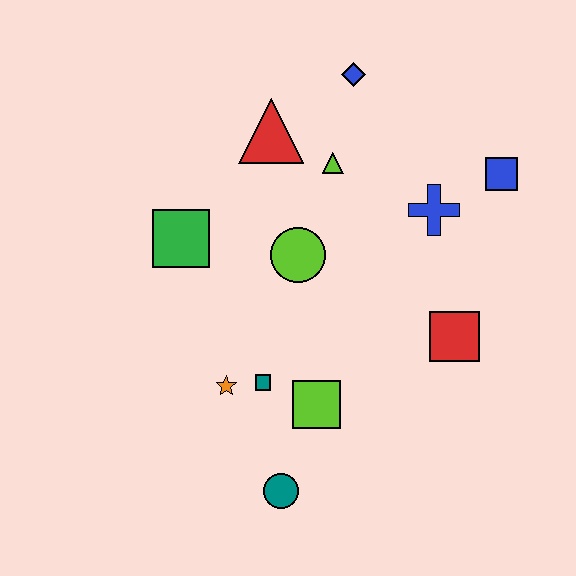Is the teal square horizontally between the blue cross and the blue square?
No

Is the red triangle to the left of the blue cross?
Yes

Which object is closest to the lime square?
The teal square is closest to the lime square.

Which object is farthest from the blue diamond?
The teal circle is farthest from the blue diamond.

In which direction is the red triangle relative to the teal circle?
The red triangle is above the teal circle.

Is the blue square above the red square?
Yes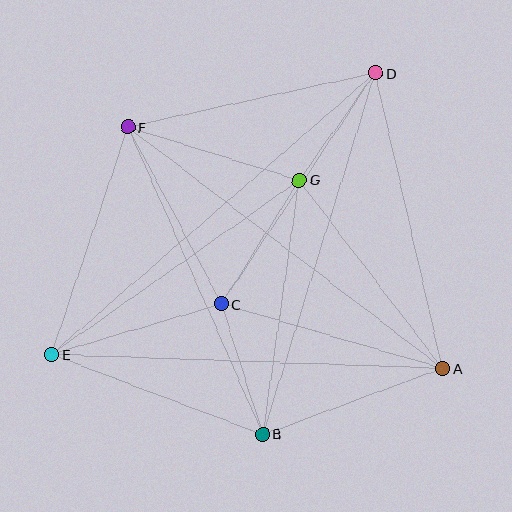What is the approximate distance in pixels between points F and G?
The distance between F and G is approximately 180 pixels.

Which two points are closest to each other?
Points D and G are closest to each other.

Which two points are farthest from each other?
Points D and E are farthest from each other.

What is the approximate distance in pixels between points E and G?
The distance between E and G is approximately 303 pixels.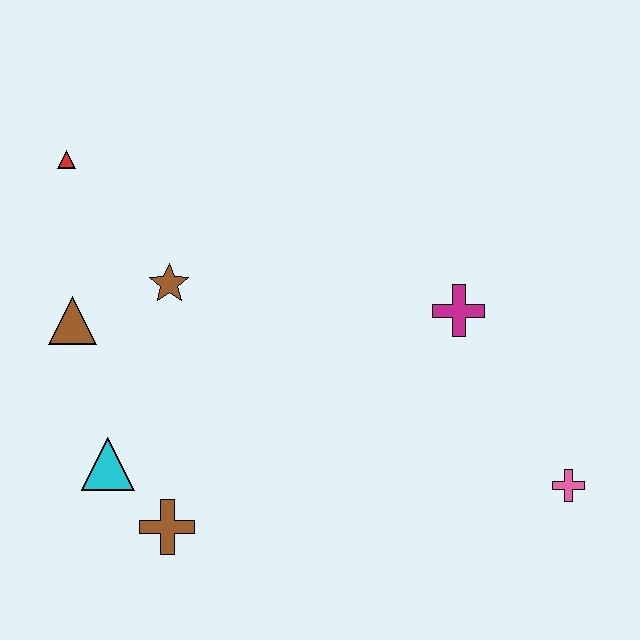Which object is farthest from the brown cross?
The pink cross is farthest from the brown cross.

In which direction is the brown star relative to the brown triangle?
The brown star is to the right of the brown triangle.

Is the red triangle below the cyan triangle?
No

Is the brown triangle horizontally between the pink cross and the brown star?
No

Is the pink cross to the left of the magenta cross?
No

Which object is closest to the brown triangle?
The brown star is closest to the brown triangle.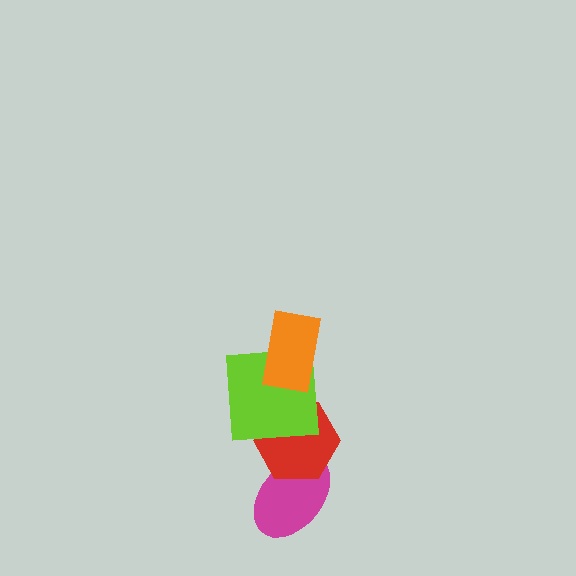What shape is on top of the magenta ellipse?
The red hexagon is on top of the magenta ellipse.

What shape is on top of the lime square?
The orange rectangle is on top of the lime square.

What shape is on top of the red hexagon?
The lime square is on top of the red hexagon.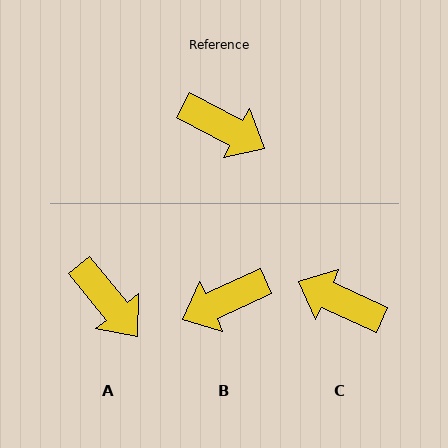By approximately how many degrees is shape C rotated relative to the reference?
Approximately 177 degrees clockwise.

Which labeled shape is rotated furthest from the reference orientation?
C, about 177 degrees away.